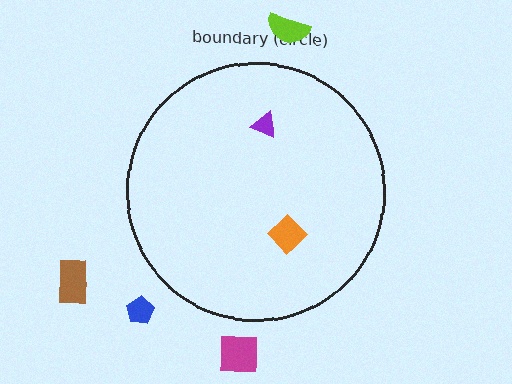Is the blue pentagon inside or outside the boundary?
Outside.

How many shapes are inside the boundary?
2 inside, 4 outside.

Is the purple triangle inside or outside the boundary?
Inside.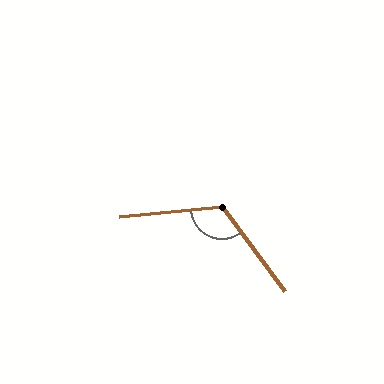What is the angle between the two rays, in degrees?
Approximately 121 degrees.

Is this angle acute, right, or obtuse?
It is obtuse.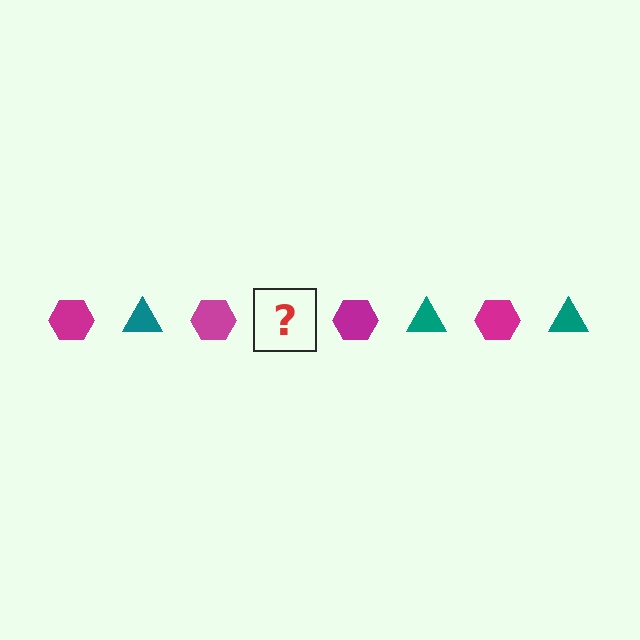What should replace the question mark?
The question mark should be replaced with a teal triangle.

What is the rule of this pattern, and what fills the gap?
The rule is that the pattern alternates between magenta hexagon and teal triangle. The gap should be filled with a teal triangle.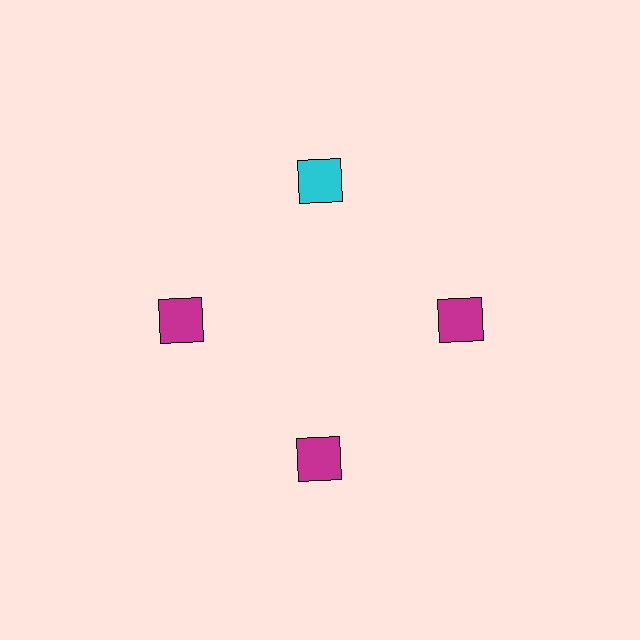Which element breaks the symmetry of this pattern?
The cyan square at roughly the 12 o'clock position breaks the symmetry. All other shapes are magenta squares.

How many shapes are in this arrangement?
There are 4 shapes arranged in a ring pattern.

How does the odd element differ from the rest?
It has a different color: cyan instead of magenta.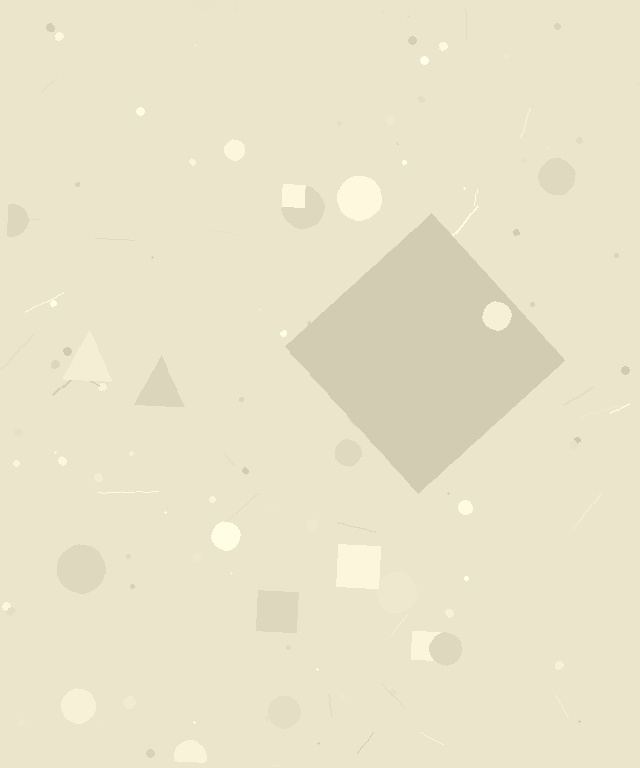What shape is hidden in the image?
A diamond is hidden in the image.